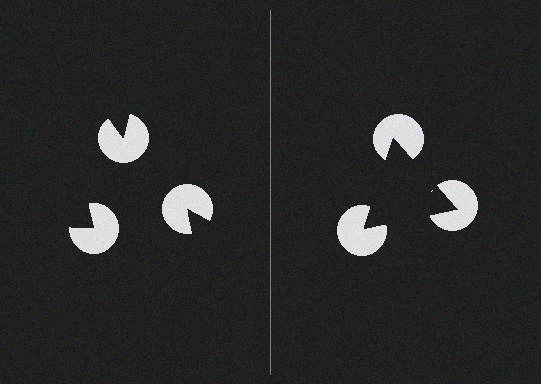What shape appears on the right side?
An illusory triangle.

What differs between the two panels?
The pac-man discs are positioned identically on both sides; only the wedge orientations differ. On the right they align to a triangle; on the left they are misaligned.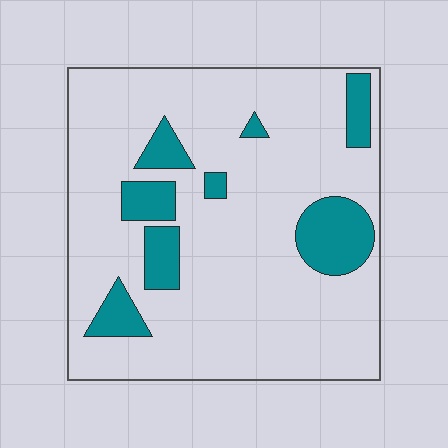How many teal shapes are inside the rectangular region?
8.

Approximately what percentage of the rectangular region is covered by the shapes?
Approximately 15%.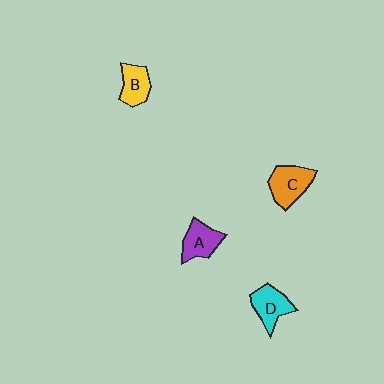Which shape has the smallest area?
Shape B (yellow).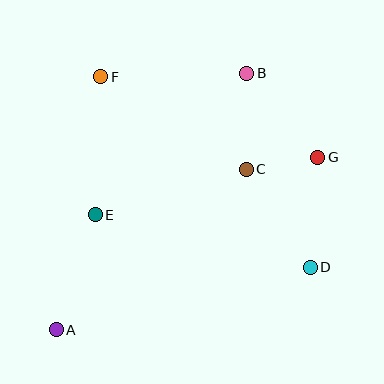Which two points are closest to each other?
Points C and G are closest to each other.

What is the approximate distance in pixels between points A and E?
The distance between A and E is approximately 121 pixels.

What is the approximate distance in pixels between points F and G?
The distance between F and G is approximately 232 pixels.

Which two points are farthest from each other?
Points A and B are farthest from each other.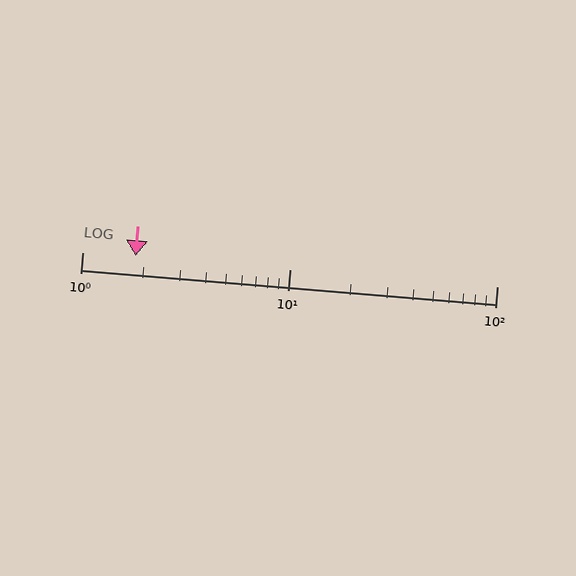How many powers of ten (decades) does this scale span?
The scale spans 2 decades, from 1 to 100.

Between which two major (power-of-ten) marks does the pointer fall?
The pointer is between 1 and 10.